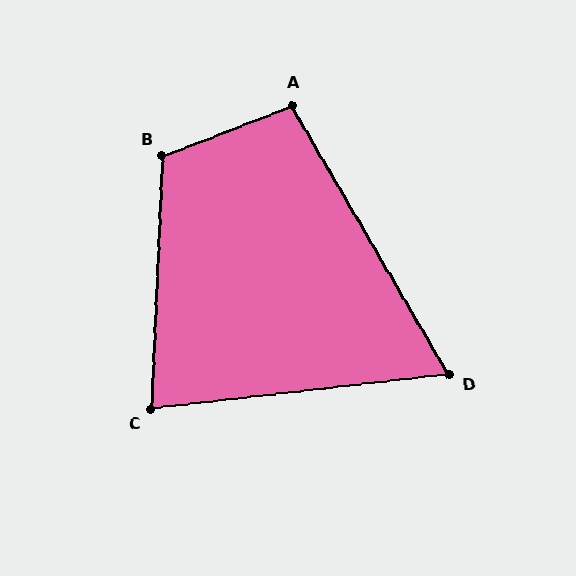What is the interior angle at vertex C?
Approximately 81 degrees (acute).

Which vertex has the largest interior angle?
B, at approximately 114 degrees.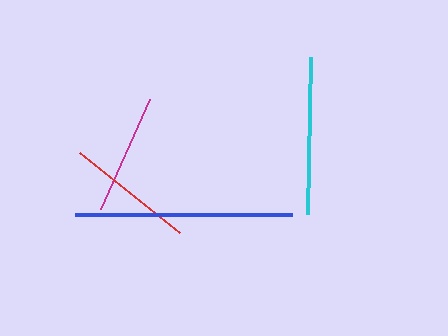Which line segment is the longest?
The blue line is the longest at approximately 216 pixels.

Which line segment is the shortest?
The magenta line is the shortest at approximately 120 pixels.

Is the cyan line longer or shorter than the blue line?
The blue line is longer than the cyan line.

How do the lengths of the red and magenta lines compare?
The red and magenta lines are approximately the same length.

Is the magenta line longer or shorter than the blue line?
The blue line is longer than the magenta line.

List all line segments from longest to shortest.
From longest to shortest: blue, cyan, red, magenta.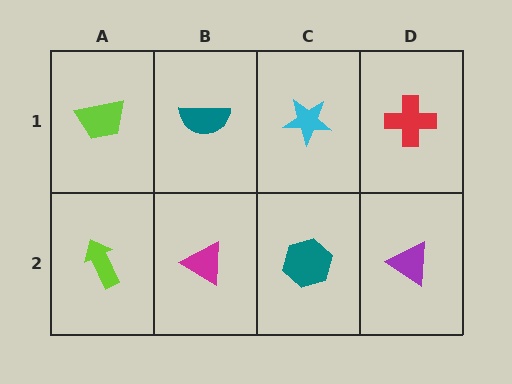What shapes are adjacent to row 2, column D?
A red cross (row 1, column D), a teal hexagon (row 2, column C).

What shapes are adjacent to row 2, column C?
A cyan star (row 1, column C), a magenta triangle (row 2, column B), a purple triangle (row 2, column D).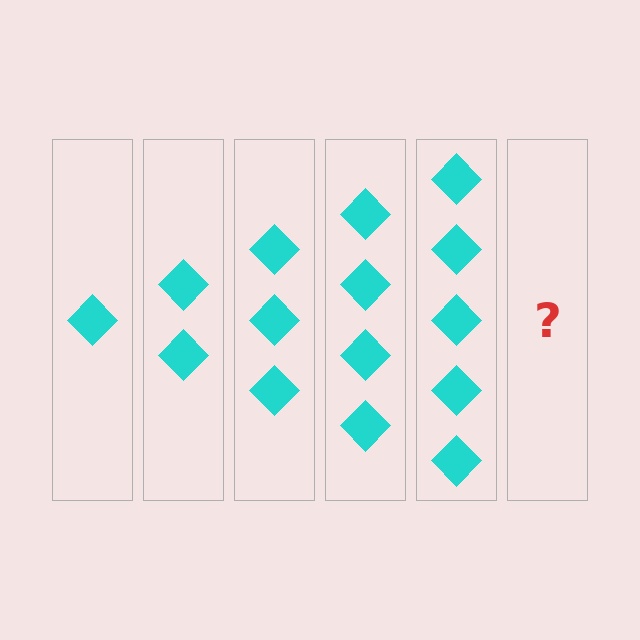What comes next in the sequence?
The next element should be 6 diamonds.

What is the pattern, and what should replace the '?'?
The pattern is that each step adds one more diamond. The '?' should be 6 diamonds.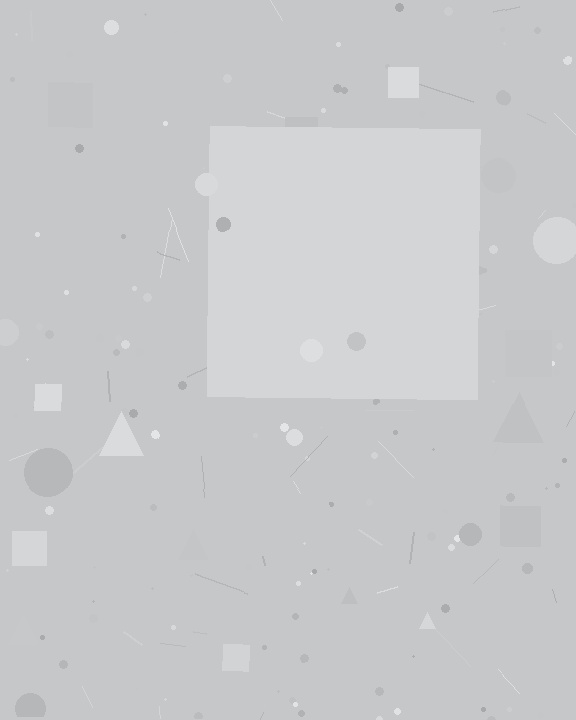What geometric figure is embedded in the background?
A square is embedded in the background.